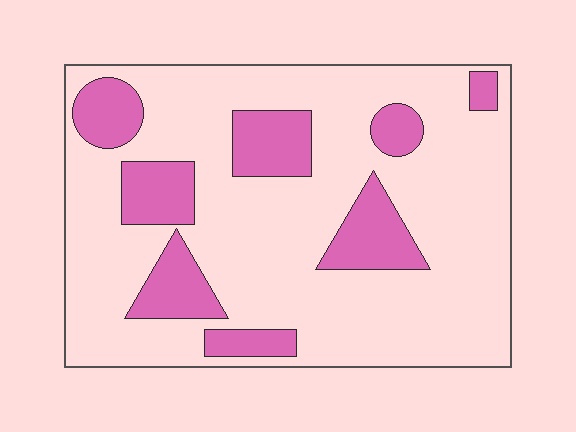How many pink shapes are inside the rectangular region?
8.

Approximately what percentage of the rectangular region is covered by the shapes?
Approximately 25%.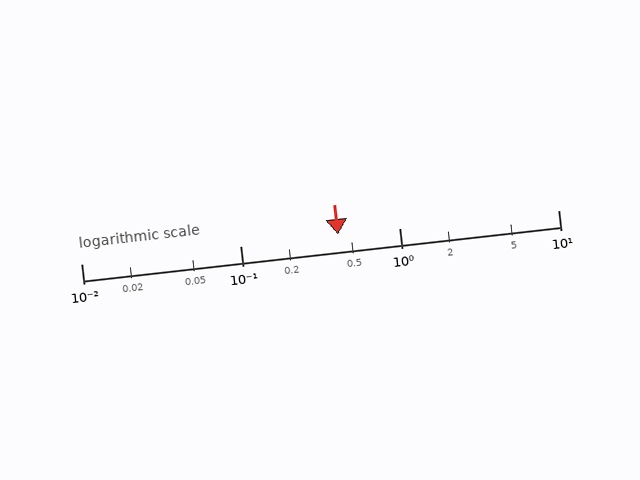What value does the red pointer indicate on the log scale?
The pointer indicates approximately 0.41.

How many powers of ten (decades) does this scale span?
The scale spans 3 decades, from 0.01 to 10.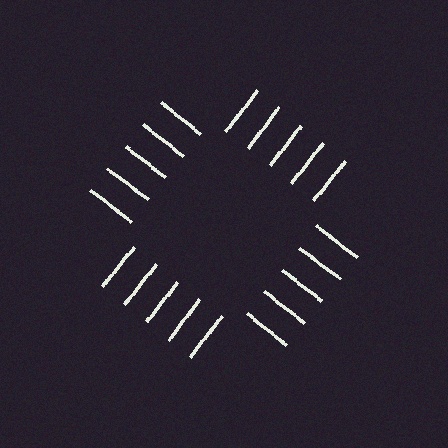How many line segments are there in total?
20 — 5 along each of the 4 edges.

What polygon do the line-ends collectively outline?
An illusory square — the line segments terminate on its edges but no continuous stroke is drawn.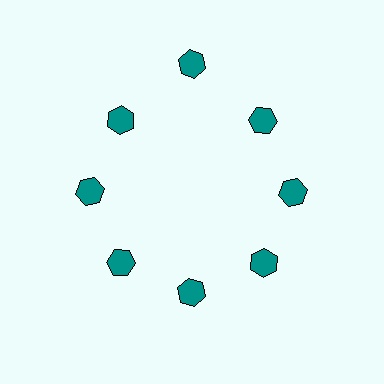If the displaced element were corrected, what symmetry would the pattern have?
It would have 8-fold rotational symmetry — the pattern would map onto itself every 45 degrees.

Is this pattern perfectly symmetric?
No. The 8 teal hexagons are arranged in a ring, but one element near the 12 o'clock position is pushed outward from the center, breaking the 8-fold rotational symmetry.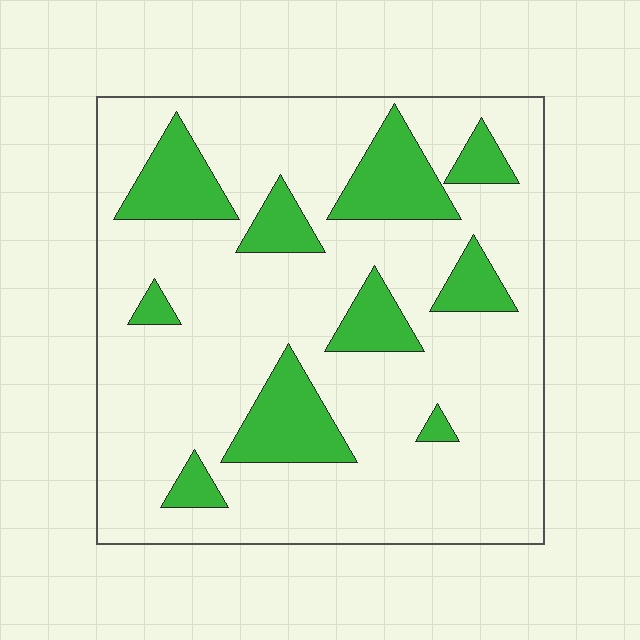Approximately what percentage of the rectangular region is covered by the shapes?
Approximately 20%.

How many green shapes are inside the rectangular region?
10.